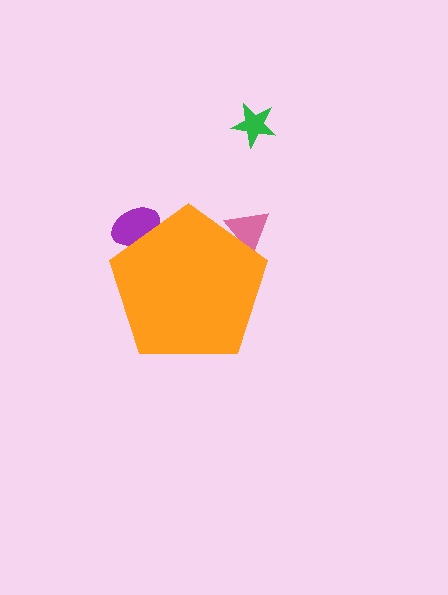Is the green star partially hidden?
No, the green star is fully visible.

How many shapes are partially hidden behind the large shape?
2 shapes are partially hidden.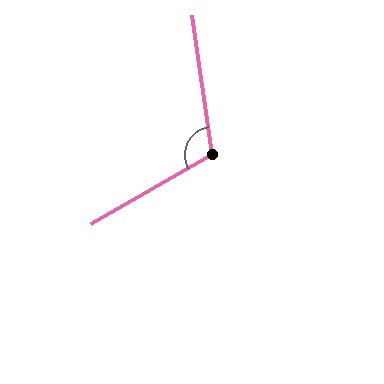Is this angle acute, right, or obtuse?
It is obtuse.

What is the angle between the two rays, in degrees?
Approximately 112 degrees.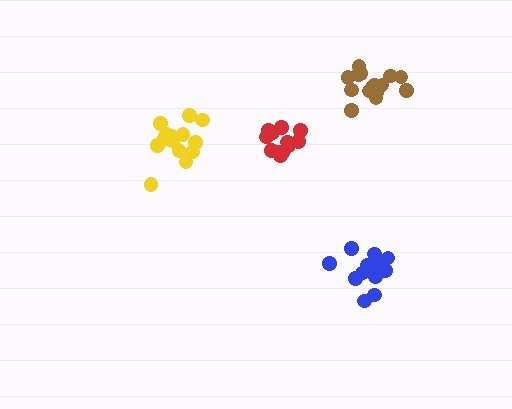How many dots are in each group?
Group 1: 12 dots, Group 2: 15 dots, Group 3: 14 dots, Group 4: 17 dots (58 total).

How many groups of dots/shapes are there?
There are 4 groups.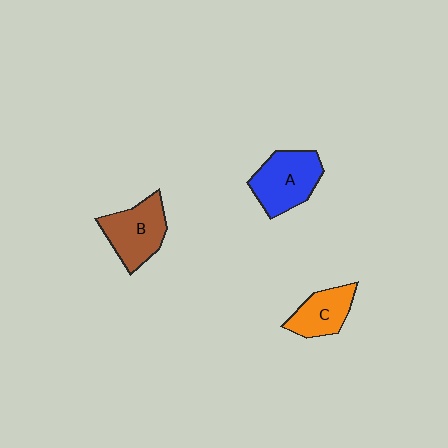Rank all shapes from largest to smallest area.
From largest to smallest: A (blue), B (brown), C (orange).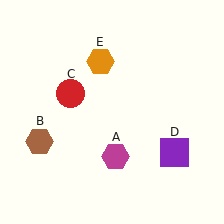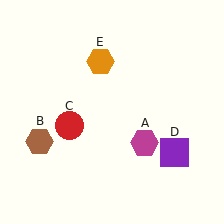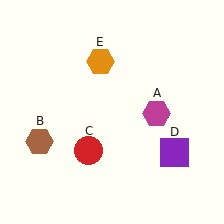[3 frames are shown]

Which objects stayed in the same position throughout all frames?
Brown hexagon (object B) and purple square (object D) and orange hexagon (object E) remained stationary.